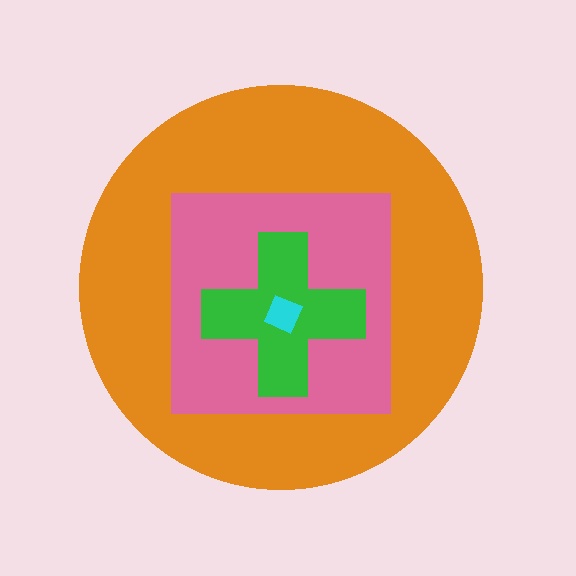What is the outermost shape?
The orange circle.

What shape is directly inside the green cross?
The cyan diamond.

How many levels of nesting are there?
4.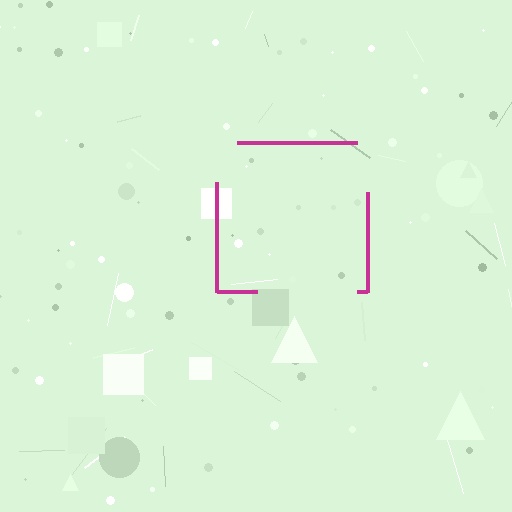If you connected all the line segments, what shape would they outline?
They would outline a square.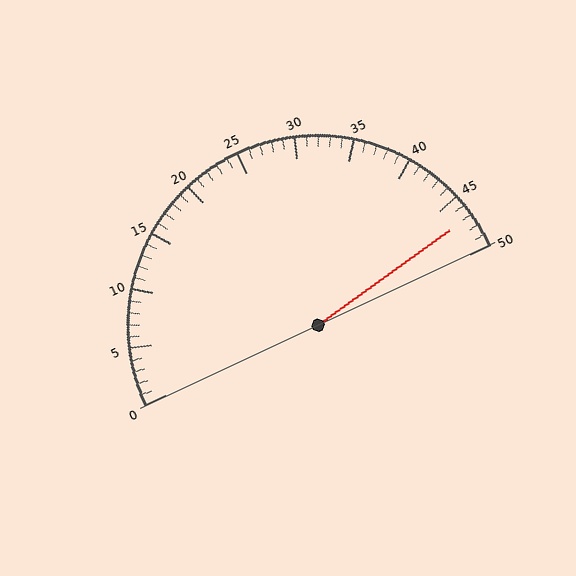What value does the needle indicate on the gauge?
The needle indicates approximately 47.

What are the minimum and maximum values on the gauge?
The gauge ranges from 0 to 50.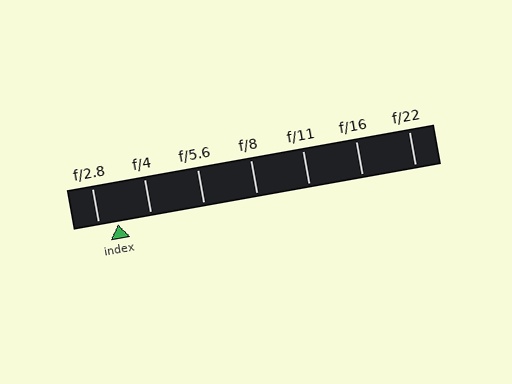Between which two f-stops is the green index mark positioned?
The index mark is between f/2.8 and f/4.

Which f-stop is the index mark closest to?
The index mark is closest to f/2.8.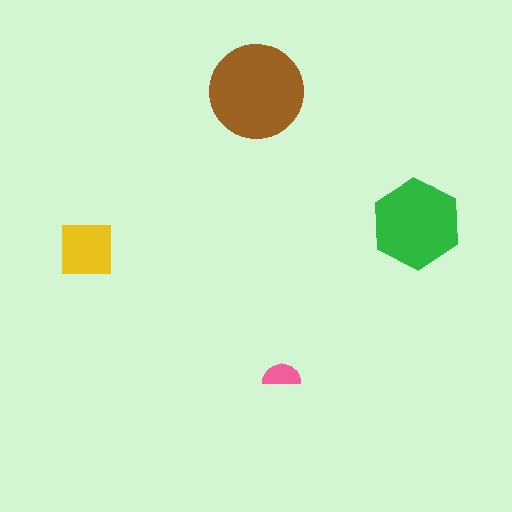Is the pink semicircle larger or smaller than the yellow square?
Smaller.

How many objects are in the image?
There are 4 objects in the image.